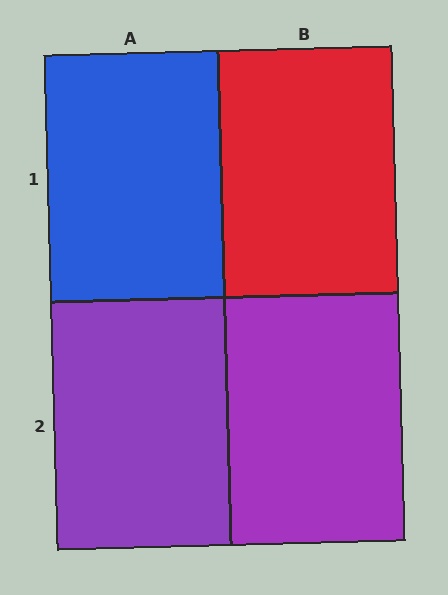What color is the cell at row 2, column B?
Purple.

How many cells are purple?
2 cells are purple.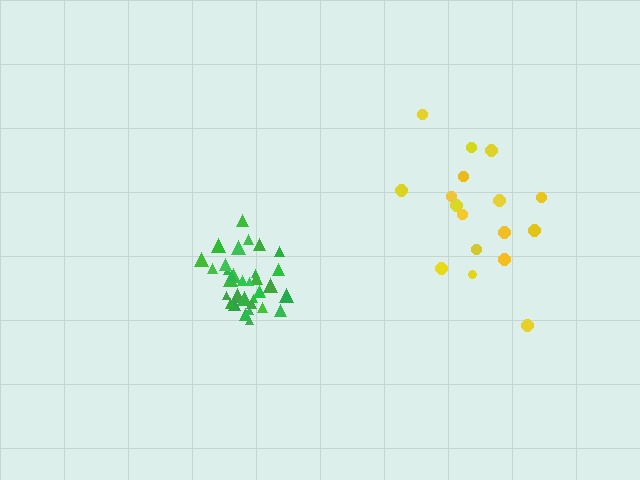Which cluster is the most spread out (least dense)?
Yellow.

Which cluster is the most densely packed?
Green.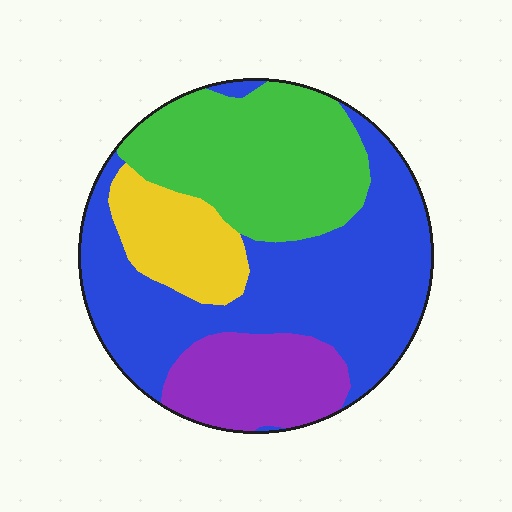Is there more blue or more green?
Blue.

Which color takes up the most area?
Blue, at roughly 45%.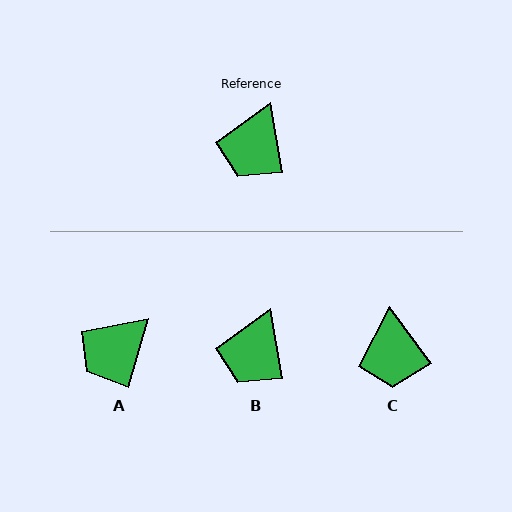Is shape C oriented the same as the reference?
No, it is off by about 27 degrees.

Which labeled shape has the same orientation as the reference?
B.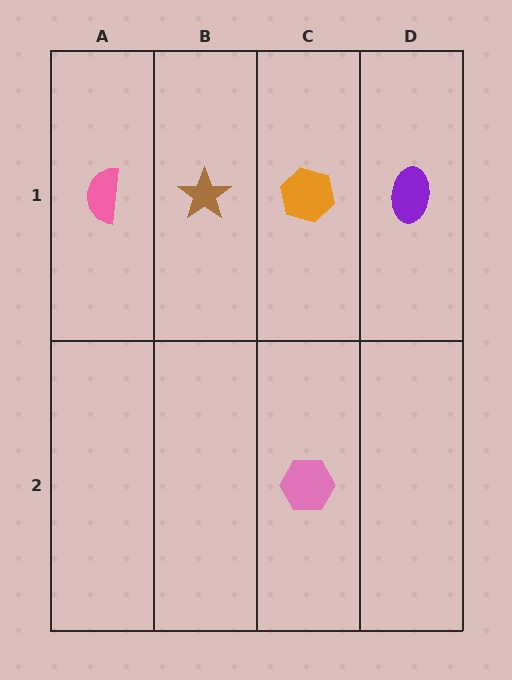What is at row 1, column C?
An orange hexagon.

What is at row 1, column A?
A pink semicircle.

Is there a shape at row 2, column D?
No, that cell is empty.